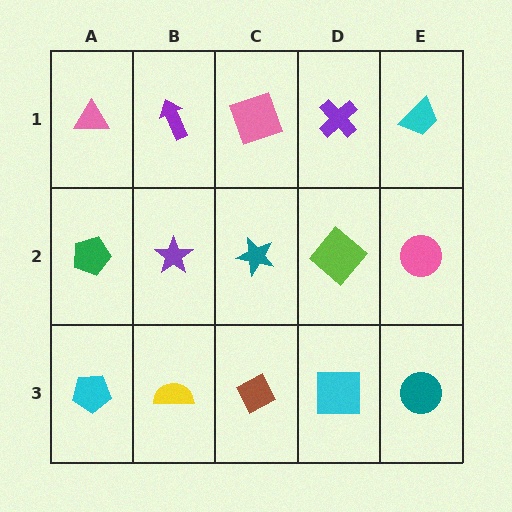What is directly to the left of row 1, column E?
A purple cross.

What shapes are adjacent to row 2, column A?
A pink triangle (row 1, column A), a cyan pentagon (row 3, column A), a purple star (row 2, column B).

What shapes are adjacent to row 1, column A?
A green pentagon (row 2, column A), a purple arrow (row 1, column B).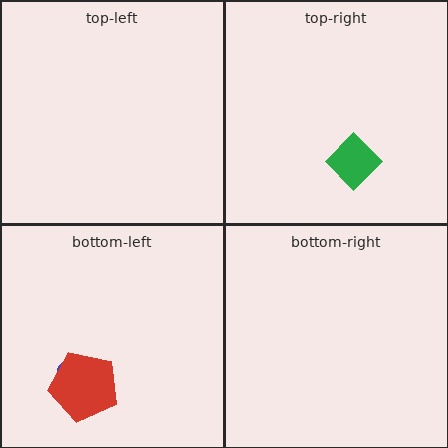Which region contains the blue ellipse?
The bottom-left region.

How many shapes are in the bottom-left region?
2.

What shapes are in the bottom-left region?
The blue ellipse, the red pentagon.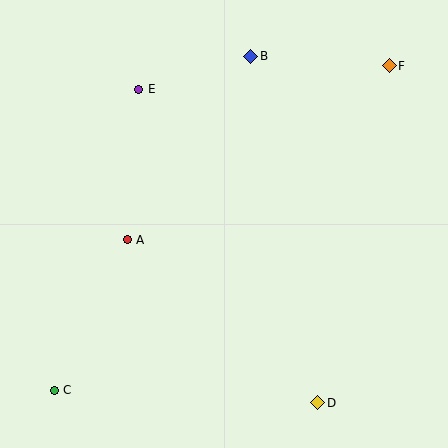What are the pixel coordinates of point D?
Point D is at (318, 403).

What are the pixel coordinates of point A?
Point A is at (127, 240).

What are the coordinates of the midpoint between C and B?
The midpoint between C and B is at (152, 223).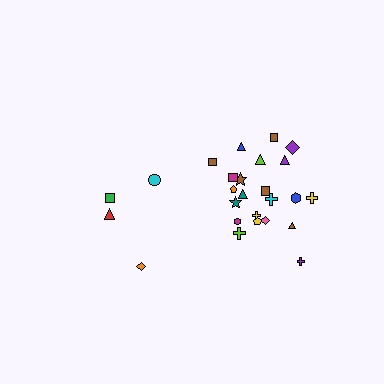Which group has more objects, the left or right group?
The right group.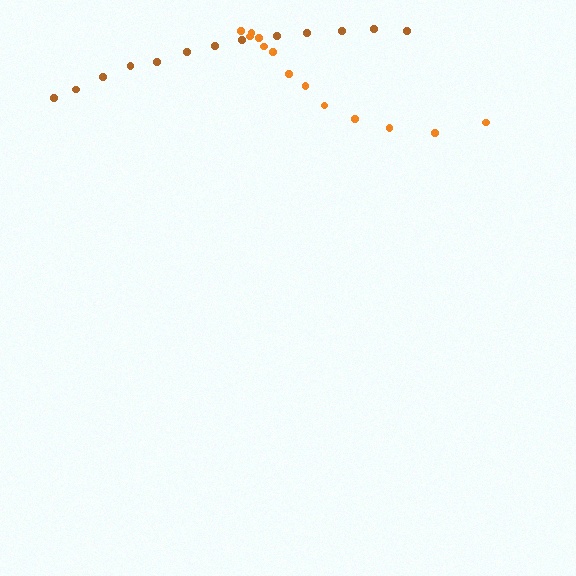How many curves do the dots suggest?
There are 2 distinct paths.